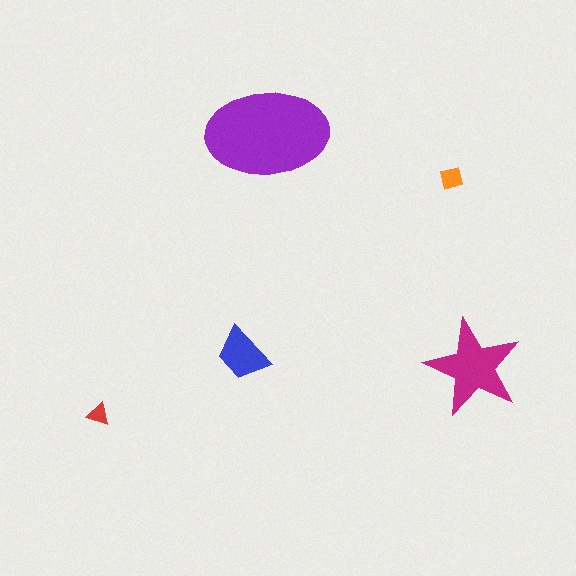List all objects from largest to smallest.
The purple ellipse, the magenta star, the blue trapezoid, the orange square, the red triangle.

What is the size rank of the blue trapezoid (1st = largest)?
3rd.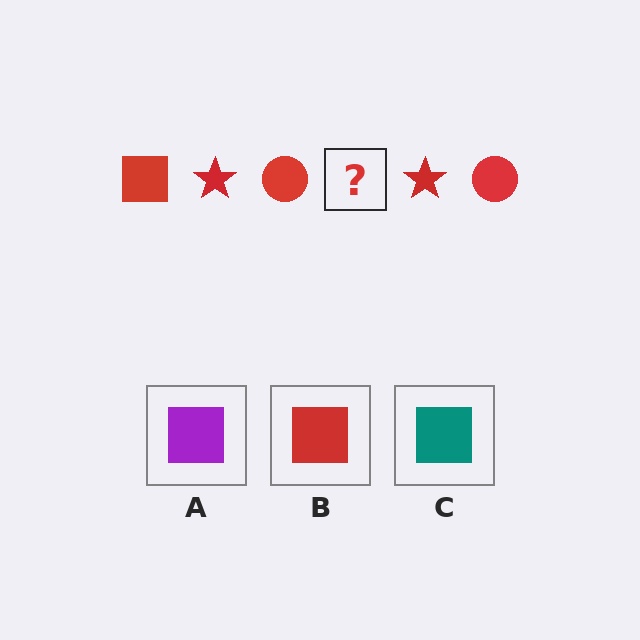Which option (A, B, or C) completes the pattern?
B.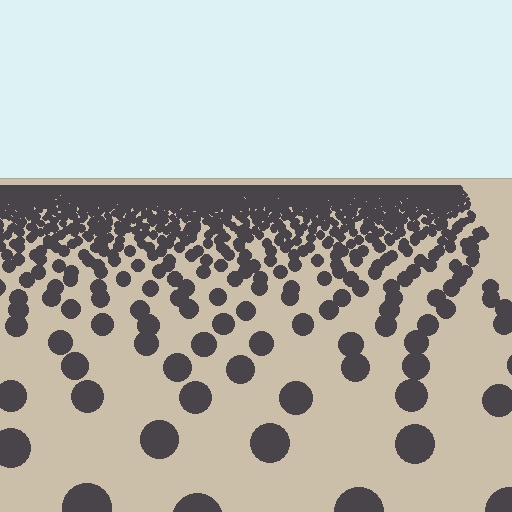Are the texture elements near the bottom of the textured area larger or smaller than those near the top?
Larger. Near the bottom, elements are closer to the viewer and appear at a bigger on-screen size.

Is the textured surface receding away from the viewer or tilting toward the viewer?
The surface is receding away from the viewer. Texture elements get smaller and denser toward the top.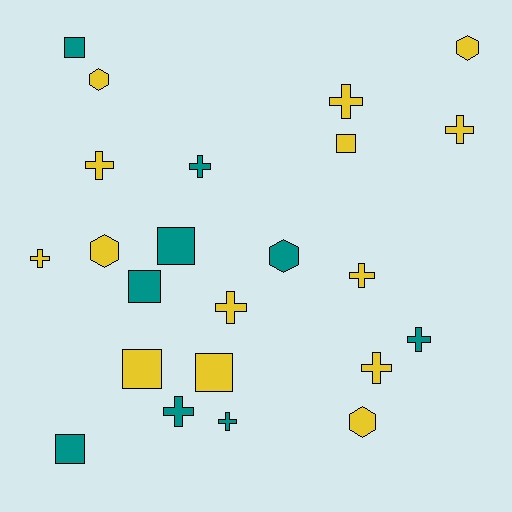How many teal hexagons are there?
There is 1 teal hexagon.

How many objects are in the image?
There are 23 objects.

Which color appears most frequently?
Yellow, with 14 objects.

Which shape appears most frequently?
Cross, with 11 objects.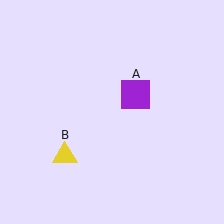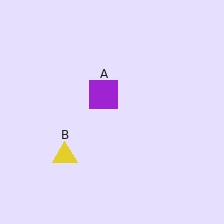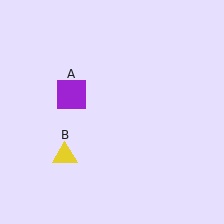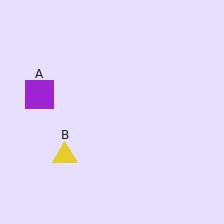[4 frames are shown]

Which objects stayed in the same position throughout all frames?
Yellow triangle (object B) remained stationary.